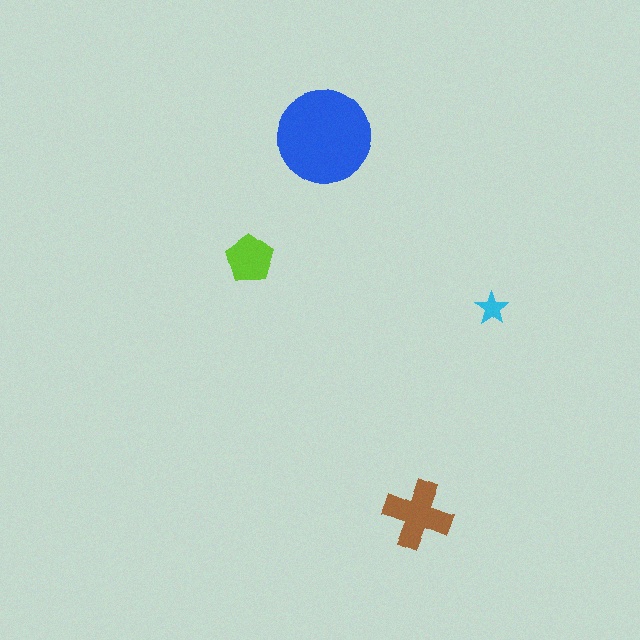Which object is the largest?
The blue circle.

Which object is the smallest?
The cyan star.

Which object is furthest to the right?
The cyan star is rightmost.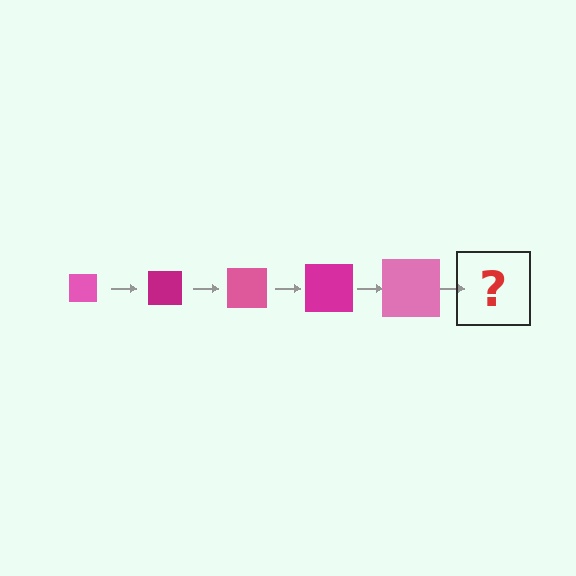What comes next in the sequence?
The next element should be a magenta square, larger than the previous one.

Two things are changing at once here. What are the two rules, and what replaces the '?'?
The two rules are that the square grows larger each step and the color cycles through pink and magenta. The '?' should be a magenta square, larger than the previous one.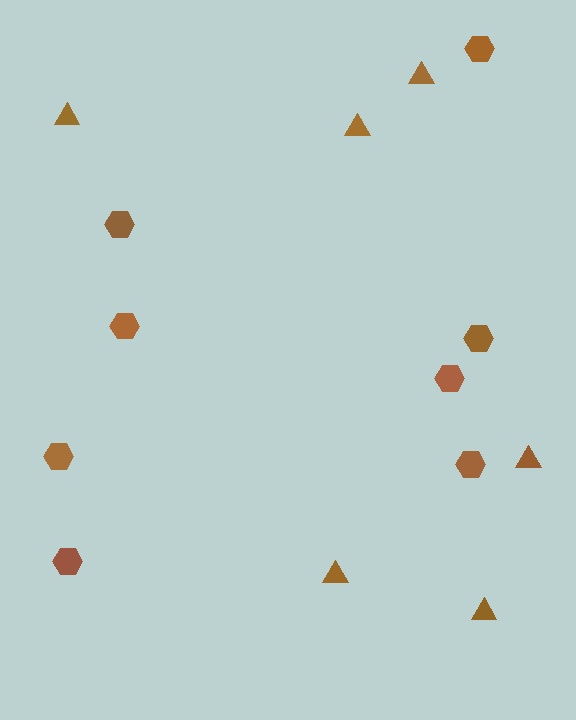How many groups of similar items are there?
There are 2 groups: one group of hexagons (8) and one group of triangles (6).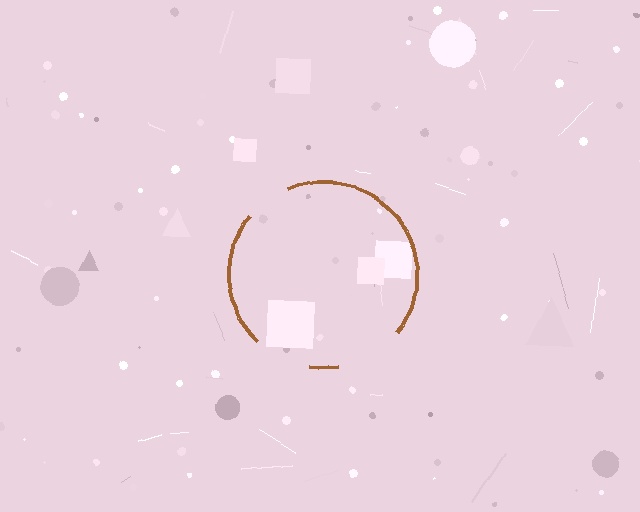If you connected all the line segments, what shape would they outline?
They would outline a circle.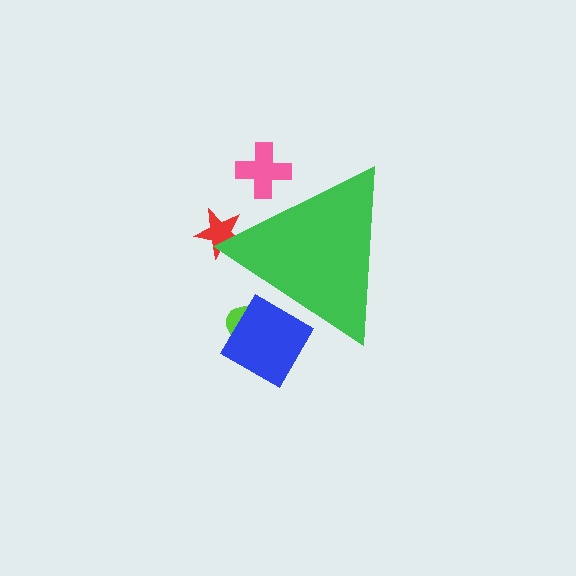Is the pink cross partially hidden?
Yes, the pink cross is partially hidden behind the green triangle.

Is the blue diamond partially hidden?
Yes, the blue diamond is partially hidden behind the green triangle.